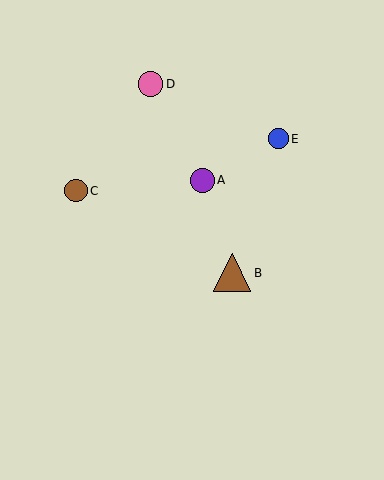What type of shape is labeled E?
Shape E is a blue circle.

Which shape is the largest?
The brown triangle (labeled B) is the largest.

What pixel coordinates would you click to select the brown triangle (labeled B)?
Click at (232, 273) to select the brown triangle B.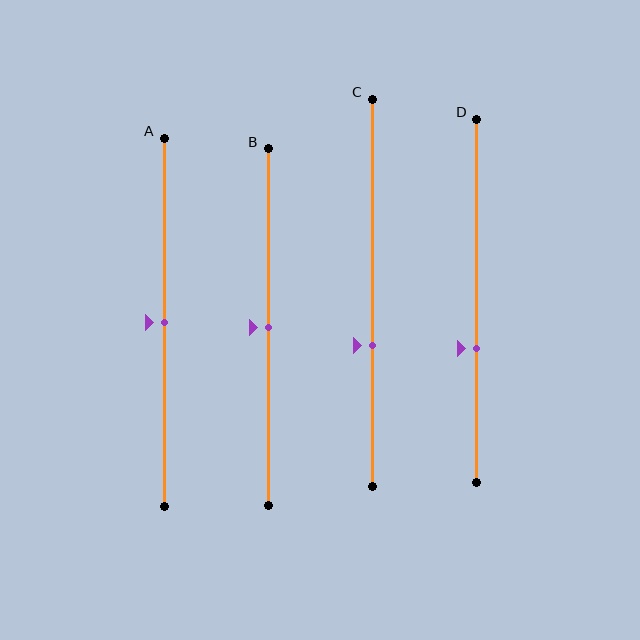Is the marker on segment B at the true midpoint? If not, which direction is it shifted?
Yes, the marker on segment B is at the true midpoint.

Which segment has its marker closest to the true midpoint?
Segment A has its marker closest to the true midpoint.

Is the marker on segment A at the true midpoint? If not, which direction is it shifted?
Yes, the marker on segment A is at the true midpoint.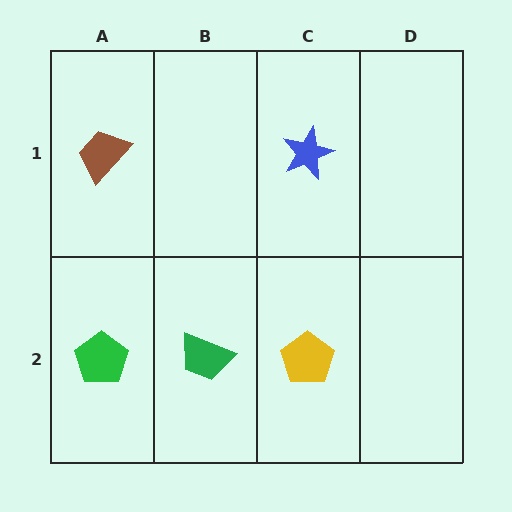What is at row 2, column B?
A green trapezoid.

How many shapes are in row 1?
2 shapes.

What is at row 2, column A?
A green pentagon.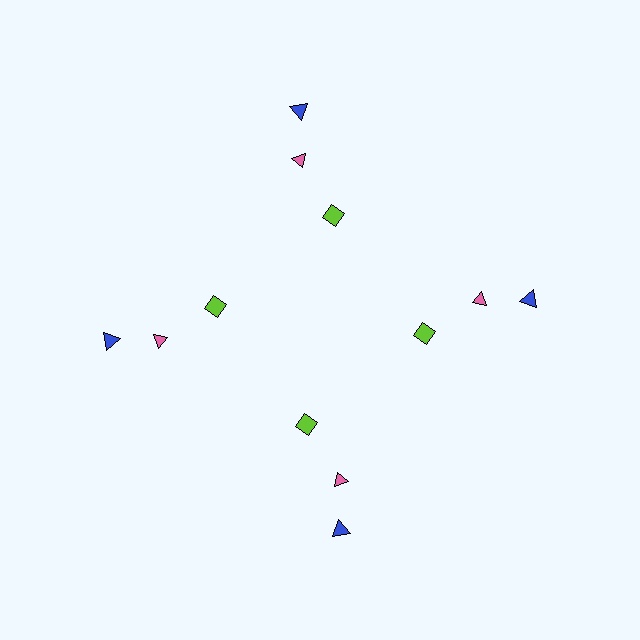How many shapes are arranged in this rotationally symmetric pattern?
There are 12 shapes, arranged in 4 groups of 3.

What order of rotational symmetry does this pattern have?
This pattern has 4-fold rotational symmetry.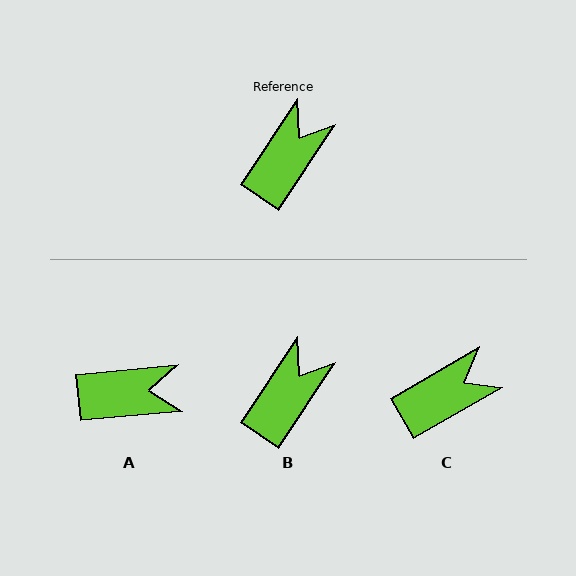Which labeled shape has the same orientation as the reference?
B.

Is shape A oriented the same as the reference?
No, it is off by about 51 degrees.